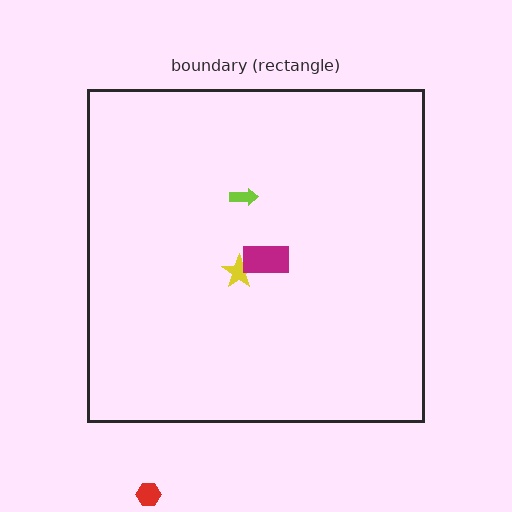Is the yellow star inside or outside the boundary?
Inside.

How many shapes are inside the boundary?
3 inside, 1 outside.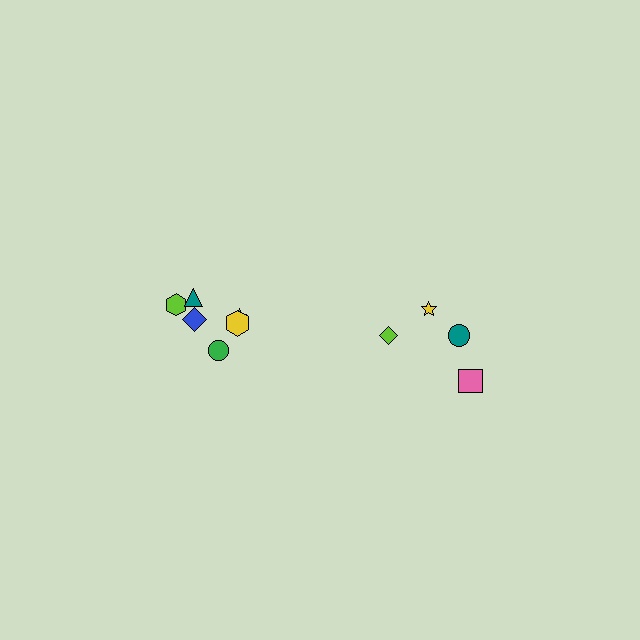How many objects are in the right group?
There are 4 objects.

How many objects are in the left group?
There are 6 objects.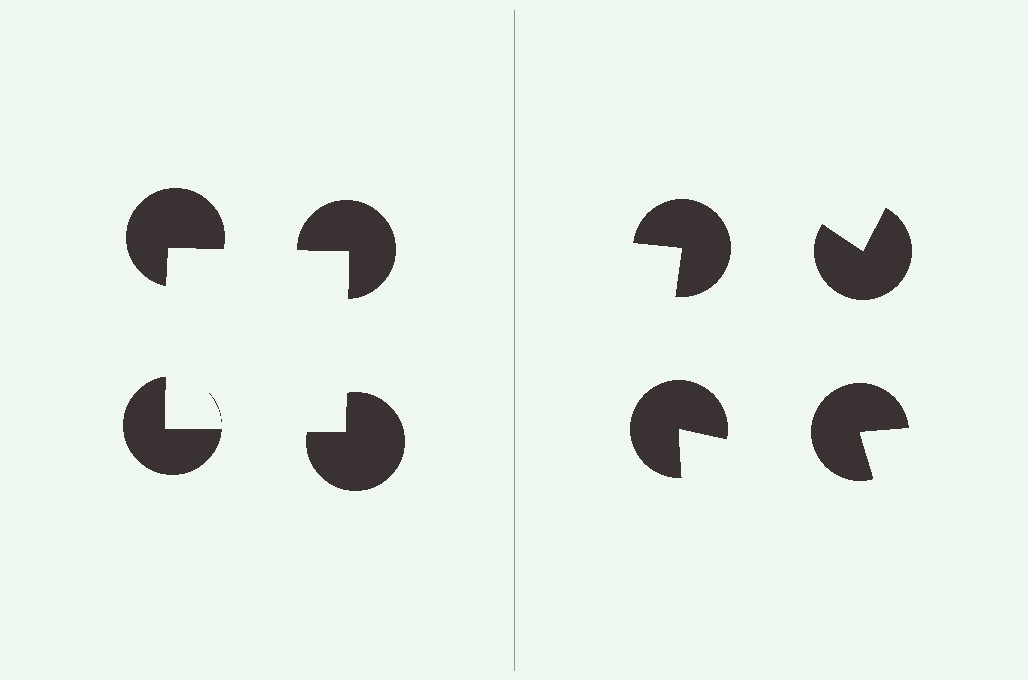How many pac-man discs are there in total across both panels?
8 — 4 on each side.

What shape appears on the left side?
An illusory square.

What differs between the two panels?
The pac-man discs are positioned identically on both sides; only the wedge orientations differ. On the left they align to a square; on the right they are misaligned.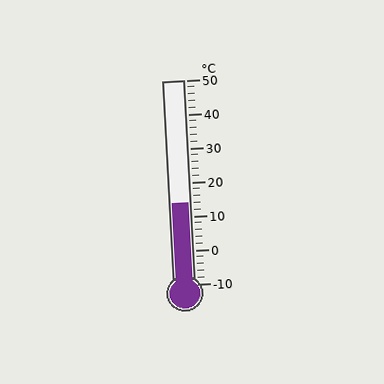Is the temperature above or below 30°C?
The temperature is below 30°C.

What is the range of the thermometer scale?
The thermometer scale ranges from -10°C to 50°C.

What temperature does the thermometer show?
The thermometer shows approximately 14°C.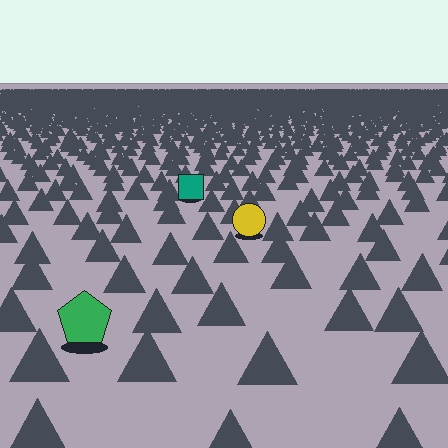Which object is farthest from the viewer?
The teal square is farthest from the viewer. It appears smaller and the ground texture around it is denser.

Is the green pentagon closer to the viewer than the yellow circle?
Yes. The green pentagon is closer — you can tell from the texture gradient: the ground texture is coarser near it.